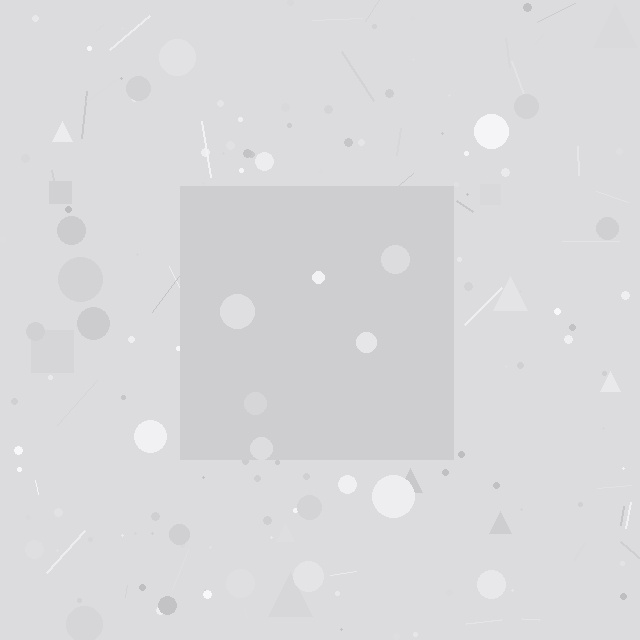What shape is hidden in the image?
A square is hidden in the image.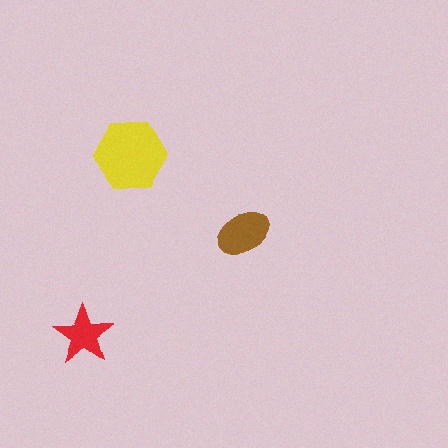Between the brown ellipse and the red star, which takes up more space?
The brown ellipse.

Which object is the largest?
The yellow hexagon.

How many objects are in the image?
There are 3 objects in the image.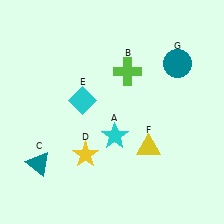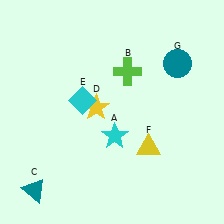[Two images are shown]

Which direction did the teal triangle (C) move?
The teal triangle (C) moved down.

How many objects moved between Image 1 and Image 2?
2 objects moved between the two images.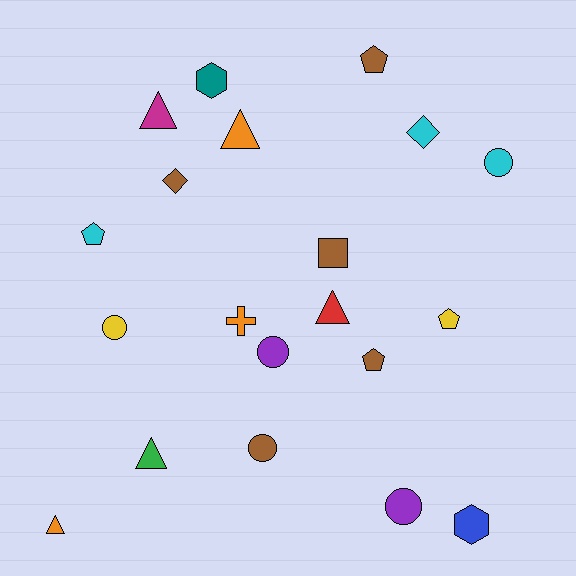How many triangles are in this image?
There are 5 triangles.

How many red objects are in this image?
There is 1 red object.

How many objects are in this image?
There are 20 objects.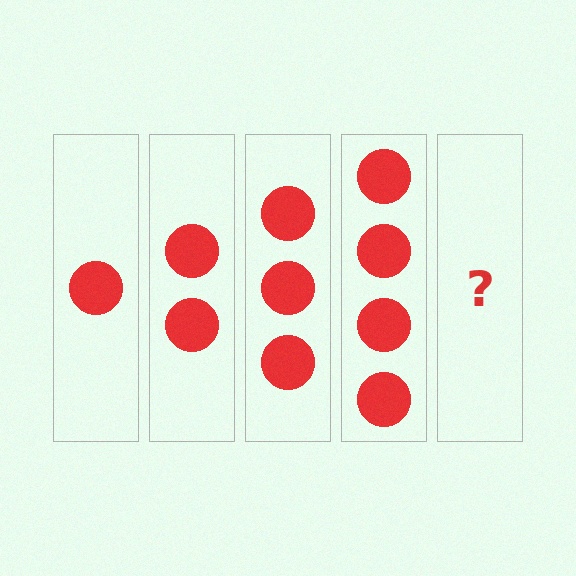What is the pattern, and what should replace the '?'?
The pattern is that each step adds one more circle. The '?' should be 5 circles.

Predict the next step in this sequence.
The next step is 5 circles.